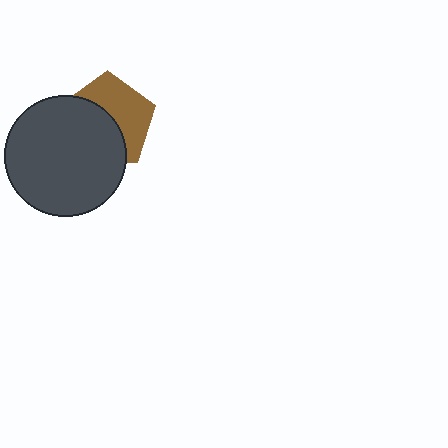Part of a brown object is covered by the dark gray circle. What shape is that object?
It is a pentagon.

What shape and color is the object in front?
The object in front is a dark gray circle.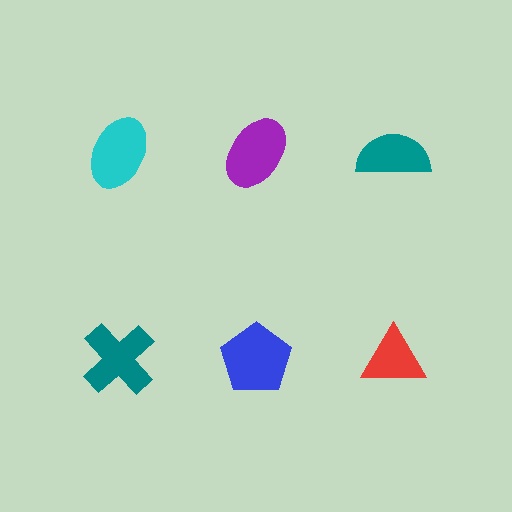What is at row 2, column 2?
A blue pentagon.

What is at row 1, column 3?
A teal semicircle.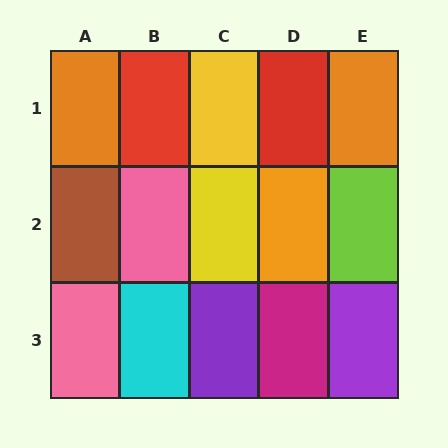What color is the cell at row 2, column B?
Pink.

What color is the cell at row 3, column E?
Purple.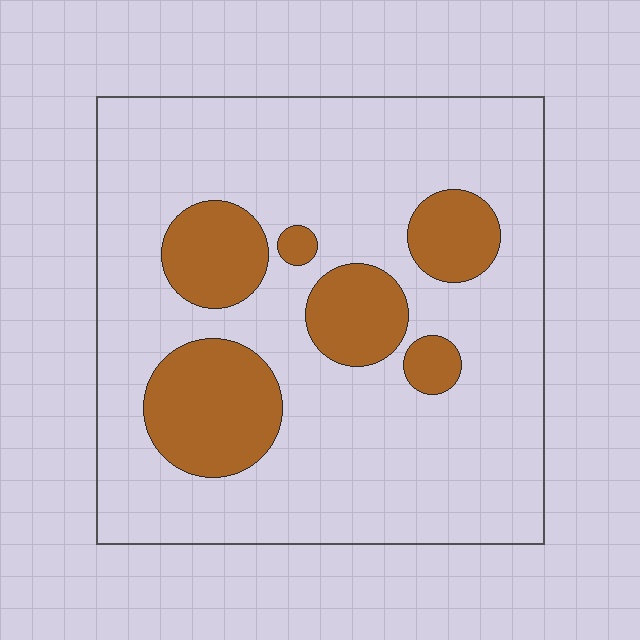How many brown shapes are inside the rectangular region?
6.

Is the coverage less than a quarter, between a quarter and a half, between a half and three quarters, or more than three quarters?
Less than a quarter.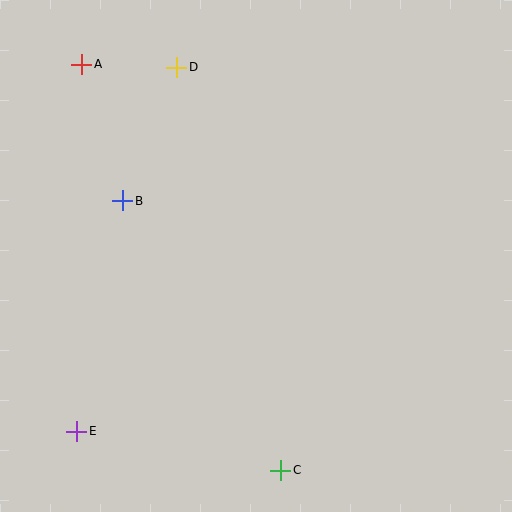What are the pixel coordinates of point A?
Point A is at (82, 64).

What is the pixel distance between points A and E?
The distance between A and E is 367 pixels.